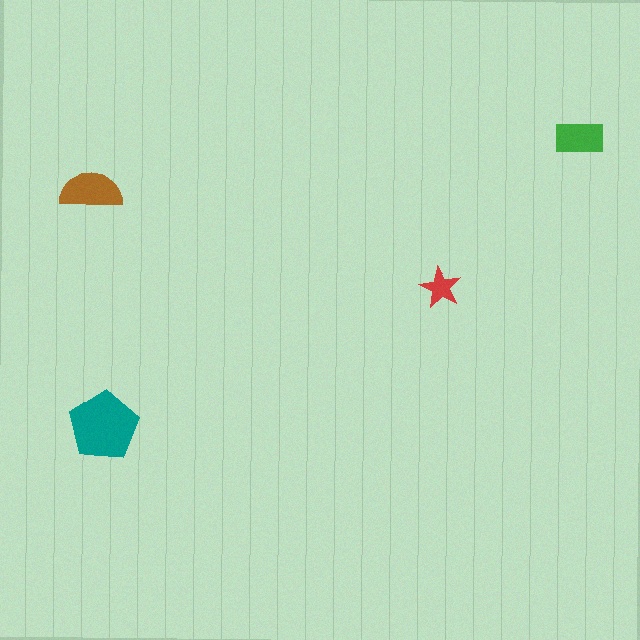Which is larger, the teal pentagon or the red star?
The teal pentagon.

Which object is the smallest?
The red star.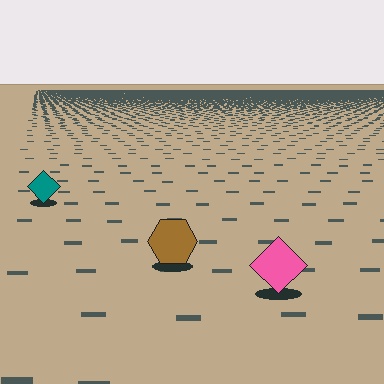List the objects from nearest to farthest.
From nearest to farthest: the pink diamond, the brown hexagon, the teal diamond.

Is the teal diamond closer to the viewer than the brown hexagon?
No. The brown hexagon is closer — you can tell from the texture gradient: the ground texture is coarser near it.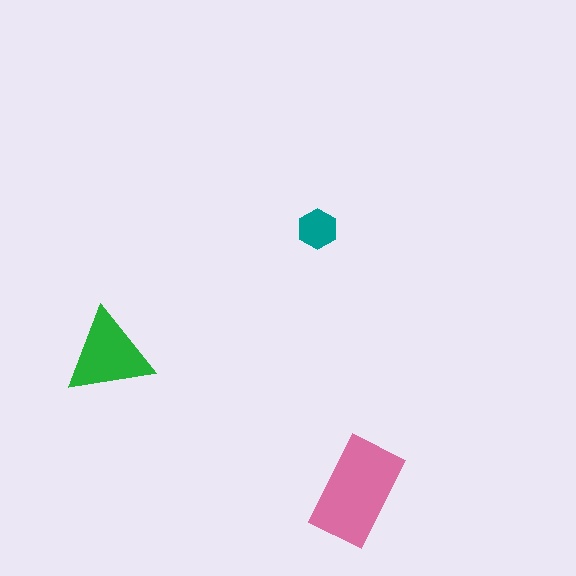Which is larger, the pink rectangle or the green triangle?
The pink rectangle.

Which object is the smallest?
The teal hexagon.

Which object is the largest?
The pink rectangle.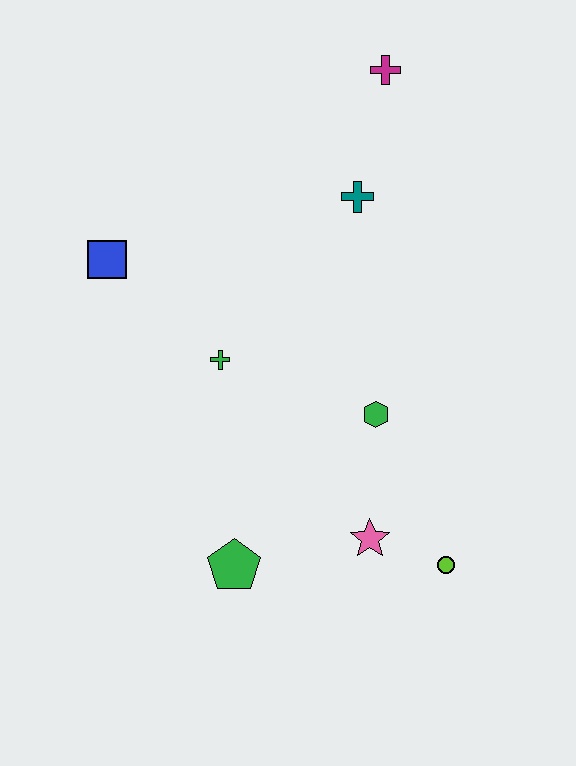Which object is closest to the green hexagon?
The pink star is closest to the green hexagon.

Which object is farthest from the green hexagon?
The magenta cross is farthest from the green hexagon.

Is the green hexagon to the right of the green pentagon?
Yes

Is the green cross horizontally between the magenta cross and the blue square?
Yes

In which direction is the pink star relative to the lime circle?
The pink star is to the left of the lime circle.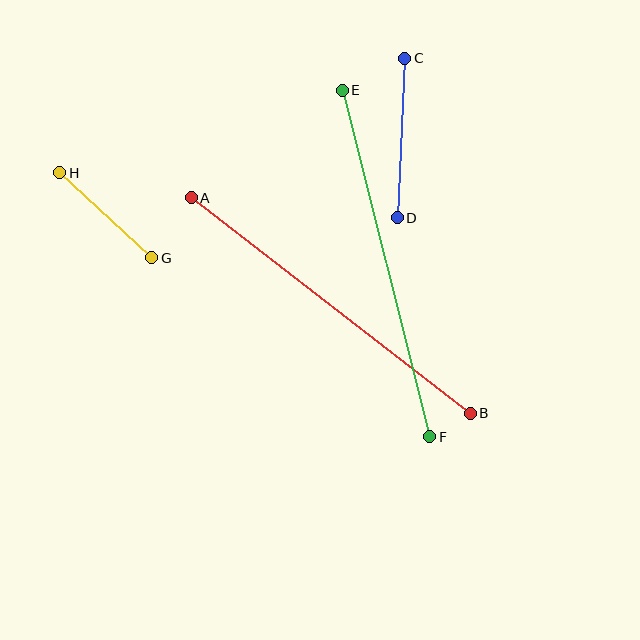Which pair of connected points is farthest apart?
Points E and F are farthest apart.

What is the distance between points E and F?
The distance is approximately 357 pixels.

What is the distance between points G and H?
The distance is approximately 126 pixels.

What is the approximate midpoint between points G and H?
The midpoint is at approximately (106, 215) pixels.